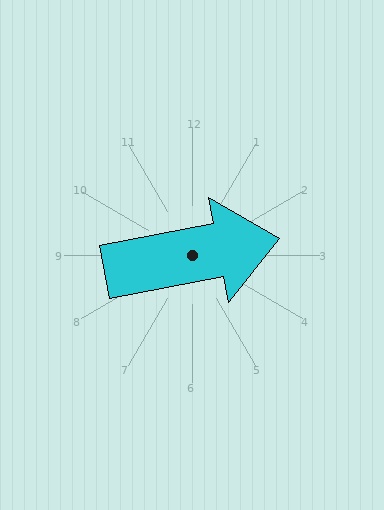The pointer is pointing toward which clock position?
Roughly 3 o'clock.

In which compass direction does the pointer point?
East.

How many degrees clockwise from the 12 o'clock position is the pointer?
Approximately 79 degrees.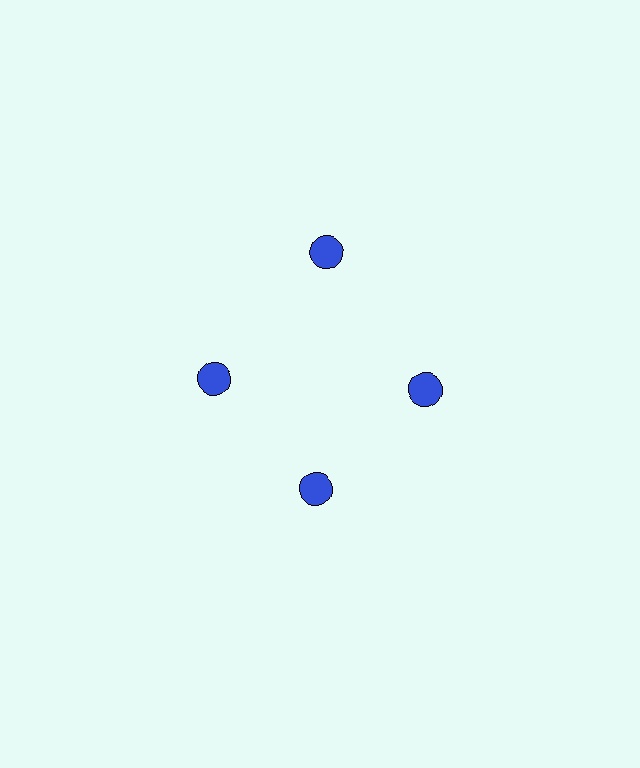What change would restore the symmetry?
The symmetry would be restored by moving it inward, back onto the ring so that all 4 circles sit at equal angles and equal distance from the center.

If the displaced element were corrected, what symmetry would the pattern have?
It would have 4-fold rotational symmetry — the pattern would map onto itself every 90 degrees.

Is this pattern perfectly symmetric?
No. The 4 blue circles are arranged in a ring, but one element near the 12 o'clock position is pushed outward from the center, breaking the 4-fold rotational symmetry.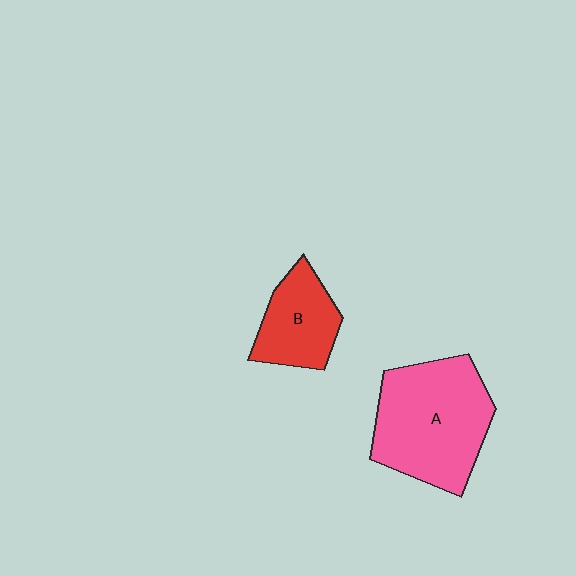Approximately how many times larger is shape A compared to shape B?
Approximately 1.9 times.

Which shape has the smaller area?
Shape B (red).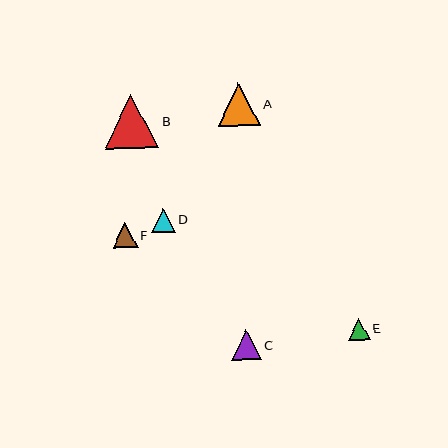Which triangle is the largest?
Triangle B is the largest with a size of approximately 54 pixels.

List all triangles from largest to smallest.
From largest to smallest: B, A, C, F, D, E.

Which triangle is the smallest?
Triangle E is the smallest with a size of approximately 22 pixels.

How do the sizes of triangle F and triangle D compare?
Triangle F and triangle D are approximately the same size.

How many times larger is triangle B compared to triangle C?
Triangle B is approximately 1.8 times the size of triangle C.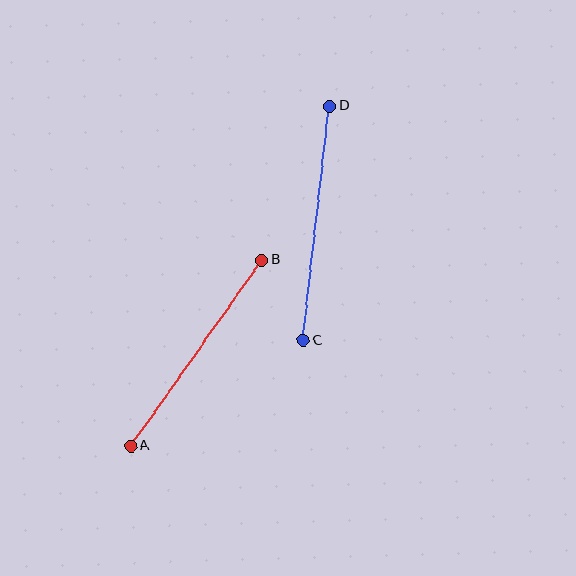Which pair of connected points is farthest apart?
Points C and D are farthest apart.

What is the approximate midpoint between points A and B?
The midpoint is at approximately (196, 353) pixels.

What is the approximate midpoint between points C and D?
The midpoint is at approximately (316, 223) pixels.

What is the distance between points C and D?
The distance is approximately 236 pixels.